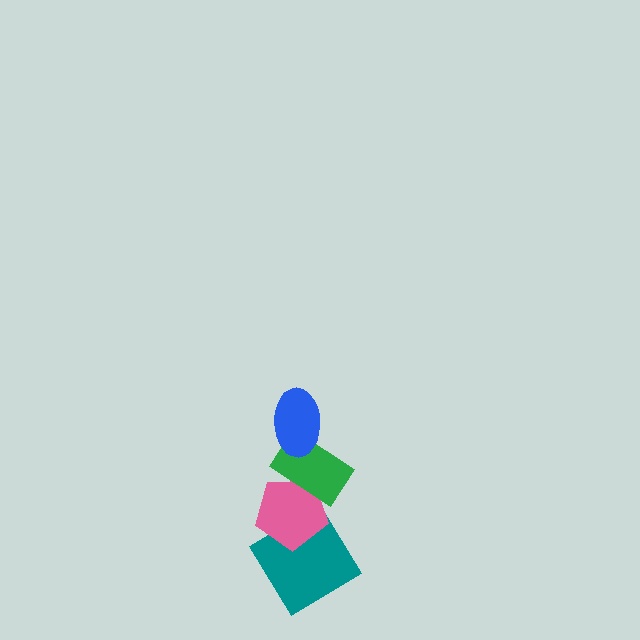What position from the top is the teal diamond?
The teal diamond is 4th from the top.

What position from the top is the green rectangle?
The green rectangle is 2nd from the top.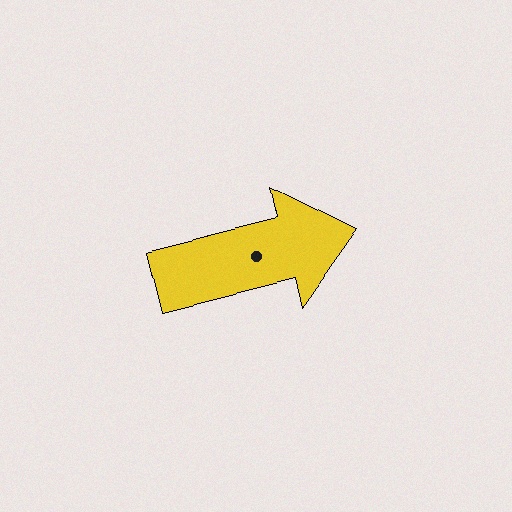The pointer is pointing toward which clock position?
Roughly 3 o'clock.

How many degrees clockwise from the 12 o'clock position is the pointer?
Approximately 76 degrees.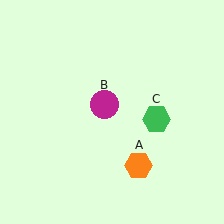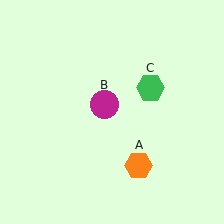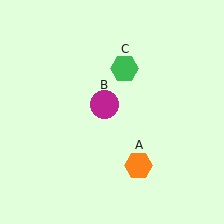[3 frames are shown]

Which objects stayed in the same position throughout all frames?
Orange hexagon (object A) and magenta circle (object B) remained stationary.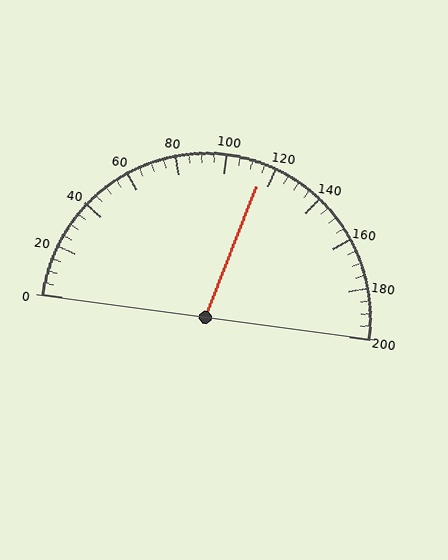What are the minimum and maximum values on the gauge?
The gauge ranges from 0 to 200.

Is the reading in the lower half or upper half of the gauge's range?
The reading is in the upper half of the range (0 to 200).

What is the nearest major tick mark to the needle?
The nearest major tick mark is 120.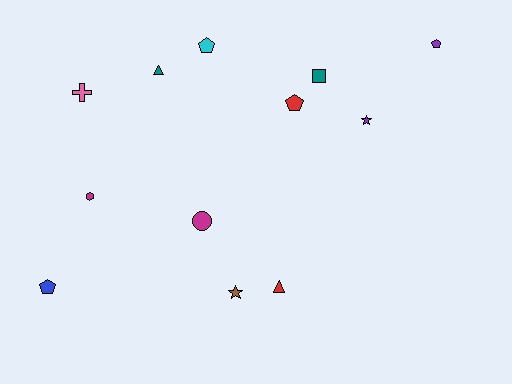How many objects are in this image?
There are 12 objects.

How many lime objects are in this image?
There are no lime objects.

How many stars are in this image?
There are 2 stars.